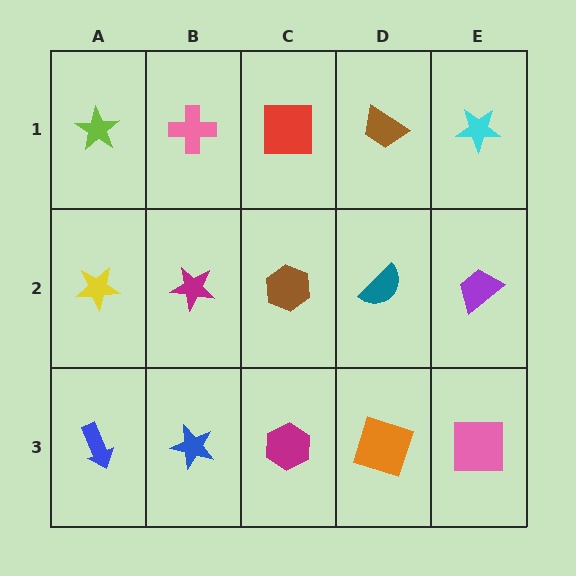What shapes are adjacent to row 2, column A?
A lime star (row 1, column A), a blue arrow (row 3, column A), a magenta star (row 2, column B).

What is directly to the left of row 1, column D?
A red square.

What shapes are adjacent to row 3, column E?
A purple trapezoid (row 2, column E), an orange square (row 3, column D).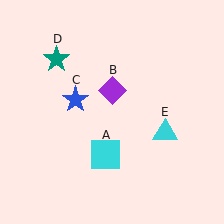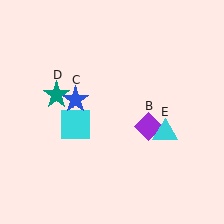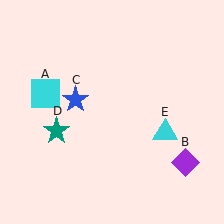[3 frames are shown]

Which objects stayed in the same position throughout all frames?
Blue star (object C) and cyan triangle (object E) remained stationary.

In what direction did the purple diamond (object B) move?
The purple diamond (object B) moved down and to the right.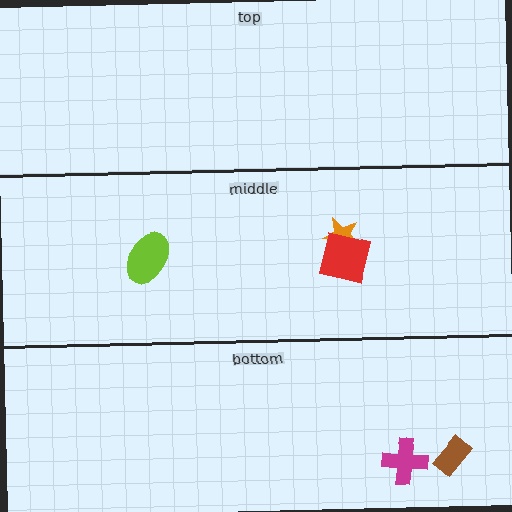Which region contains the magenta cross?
The bottom region.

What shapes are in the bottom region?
The brown rectangle, the magenta cross.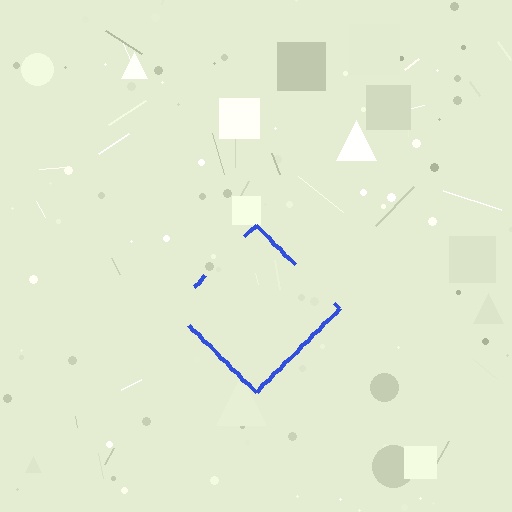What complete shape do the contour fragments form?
The contour fragments form a diamond.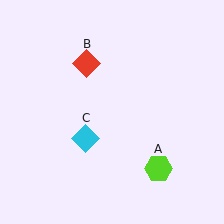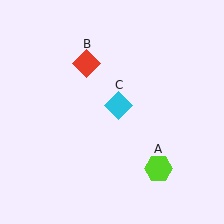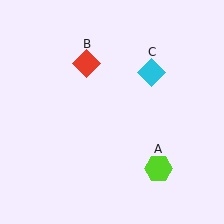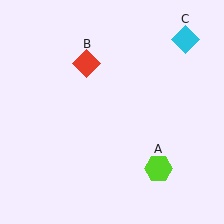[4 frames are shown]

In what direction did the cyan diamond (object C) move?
The cyan diamond (object C) moved up and to the right.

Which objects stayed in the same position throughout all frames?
Lime hexagon (object A) and red diamond (object B) remained stationary.